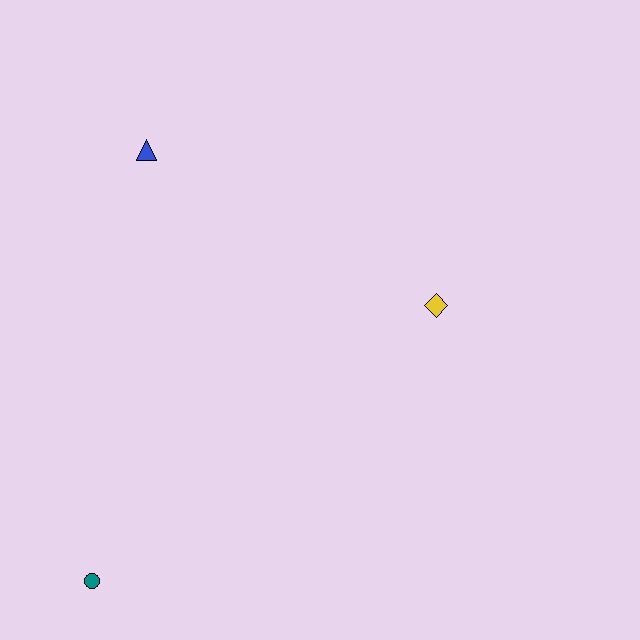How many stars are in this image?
There are no stars.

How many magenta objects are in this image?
There are no magenta objects.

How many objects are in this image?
There are 3 objects.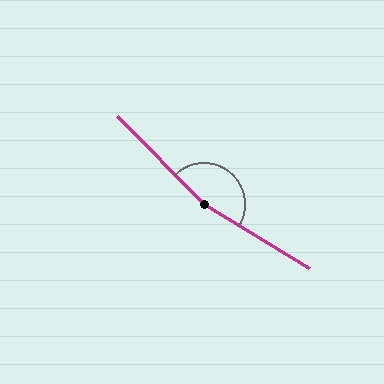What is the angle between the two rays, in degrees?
Approximately 166 degrees.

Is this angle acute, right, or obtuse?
It is obtuse.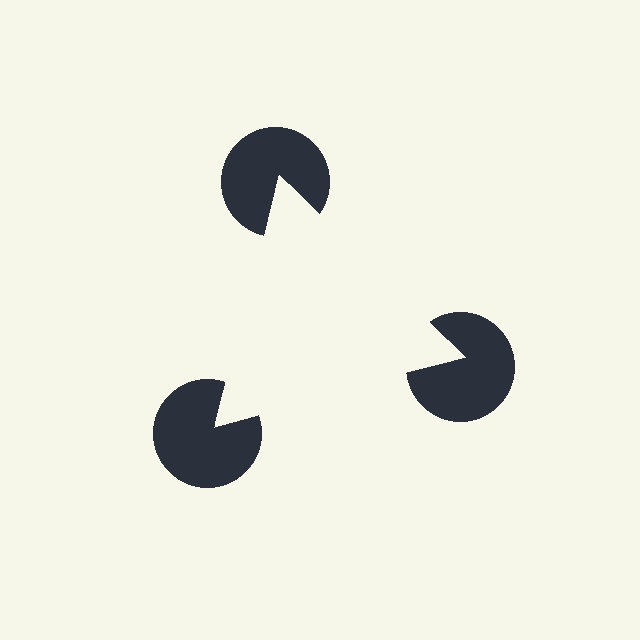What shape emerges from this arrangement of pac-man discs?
An illusory triangle — its edges are inferred from the aligned wedge cuts in the pac-man discs, not physically drawn.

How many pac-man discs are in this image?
There are 3 — one at each vertex of the illusory triangle.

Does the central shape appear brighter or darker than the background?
It typically appears slightly brighter than the background, even though no actual brightness change is drawn.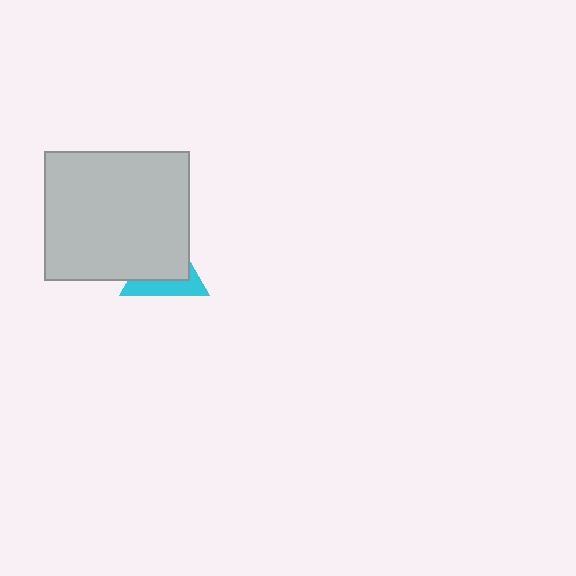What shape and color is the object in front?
The object in front is a light gray rectangle.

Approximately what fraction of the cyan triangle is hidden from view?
Roughly 64% of the cyan triangle is hidden behind the light gray rectangle.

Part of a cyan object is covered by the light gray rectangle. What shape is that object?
It is a triangle.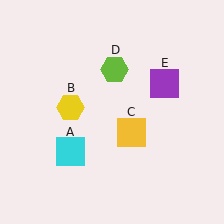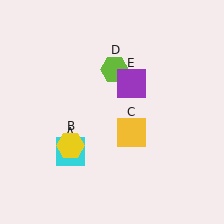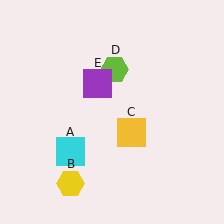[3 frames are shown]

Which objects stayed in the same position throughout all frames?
Cyan square (object A) and yellow square (object C) and lime hexagon (object D) remained stationary.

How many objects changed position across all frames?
2 objects changed position: yellow hexagon (object B), purple square (object E).